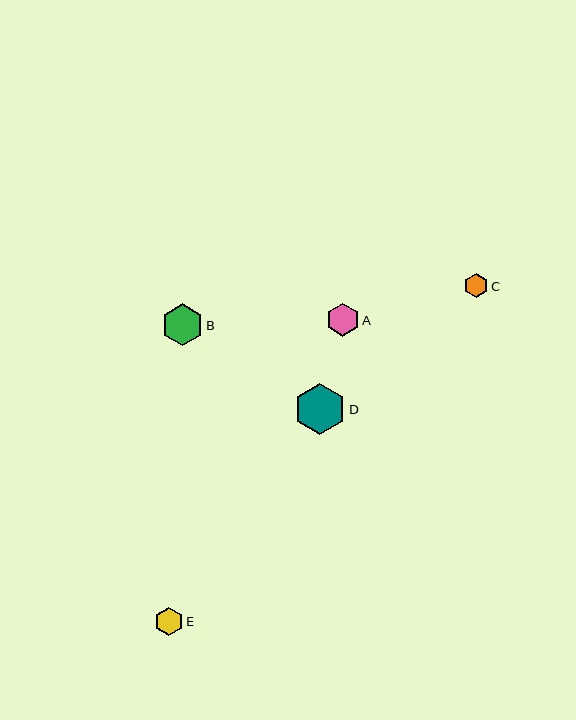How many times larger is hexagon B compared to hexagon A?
Hexagon B is approximately 1.3 times the size of hexagon A.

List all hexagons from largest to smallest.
From largest to smallest: D, B, A, E, C.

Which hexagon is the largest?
Hexagon D is the largest with a size of approximately 51 pixels.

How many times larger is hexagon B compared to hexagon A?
Hexagon B is approximately 1.3 times the size of hexagon A.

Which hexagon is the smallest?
Hexagon C is the smallest with a size of approximately 23 pixels.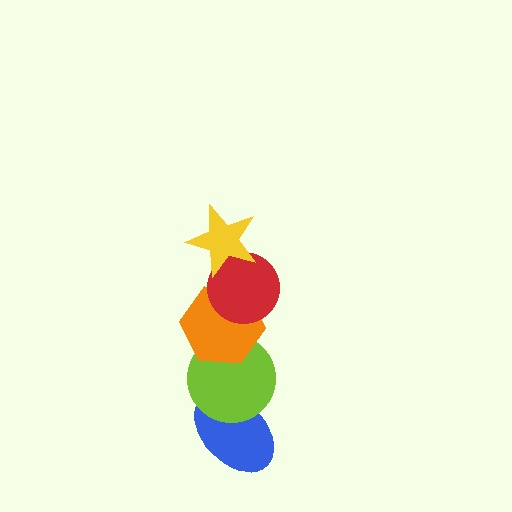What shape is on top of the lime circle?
The orange hexagon is on top of the lime circle.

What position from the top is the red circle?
The red circle is 2nd from the top.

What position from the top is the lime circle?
The lime circle is 4th from the top.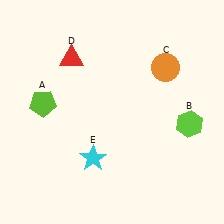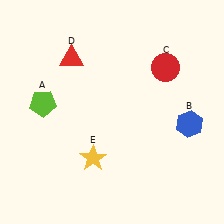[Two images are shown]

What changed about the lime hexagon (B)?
In Image 1, B is lime. In Image 2, it changed to blue.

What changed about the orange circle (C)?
In Image 1, C is orange. In Image 2, it changed to red.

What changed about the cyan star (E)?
In Image 1, E is cyan. In Image 2, it changed to yellow.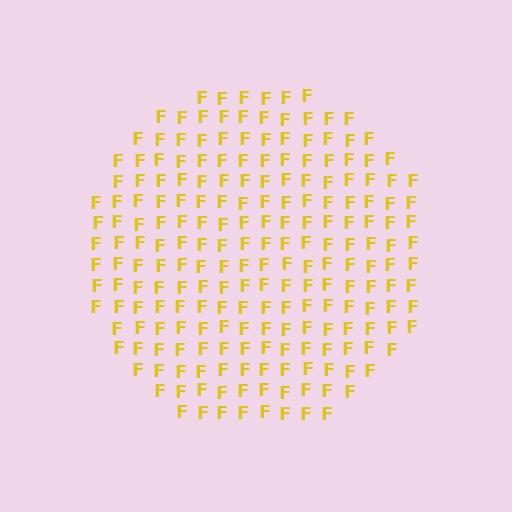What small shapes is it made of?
It is made of small letter F's.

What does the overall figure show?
The overall figure shows a circle.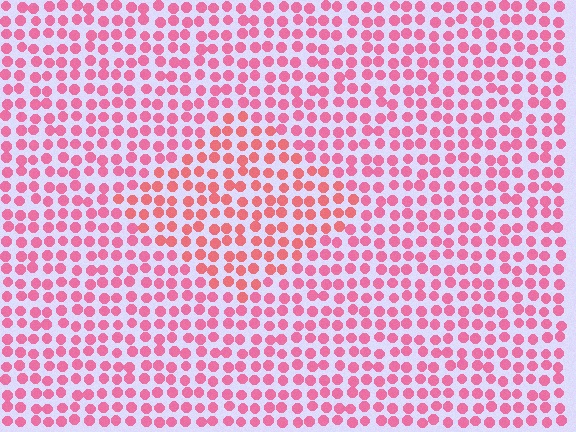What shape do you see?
I see a diamond.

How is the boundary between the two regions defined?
The boundary is defined purely by a slight shift in hue (about 20 degrees). Spacing, size, and orientation are identical on both sides.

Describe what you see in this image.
The image is filled with small pink elements in a uniform arrangement. A diamond-shaped region is visible where the elements are tinted to a slightly different hue, forming a subtle color boundary.